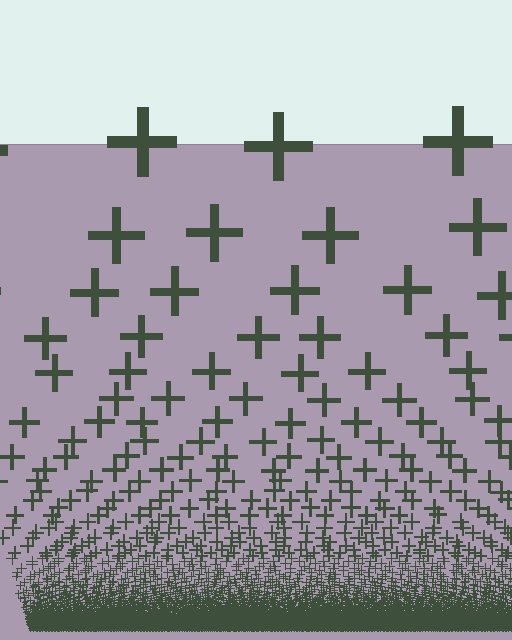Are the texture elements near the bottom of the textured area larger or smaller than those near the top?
Smaller. The gradient is inverted — elements near the bottom are smaller and denser.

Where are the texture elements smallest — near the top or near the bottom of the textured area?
Near the bottom.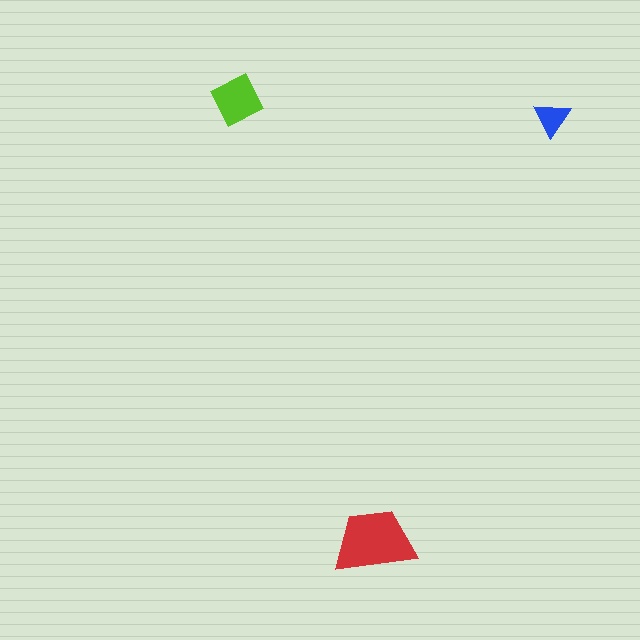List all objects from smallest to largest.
The blue triangle, the lime diamond, the red trapezoid.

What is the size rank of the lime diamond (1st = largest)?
2nd.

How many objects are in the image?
There are 3 objects in the image.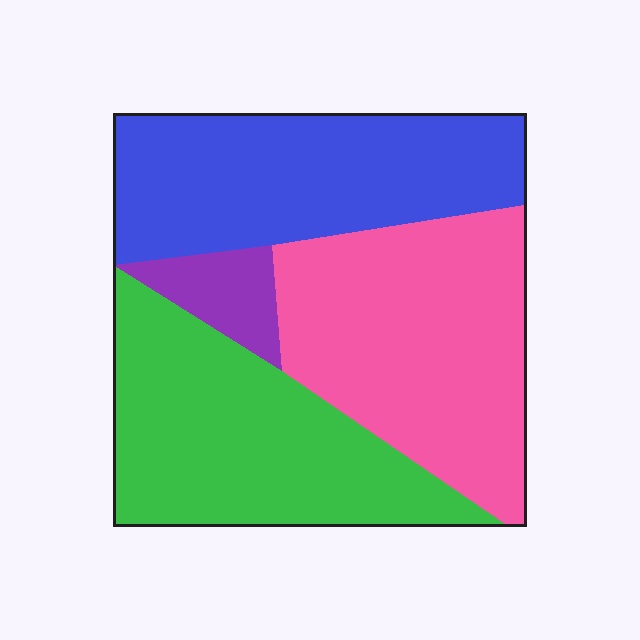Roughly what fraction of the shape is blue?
Blue covers roughly 30% of the shape.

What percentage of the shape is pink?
Pink covers 33% of the shape.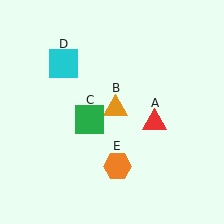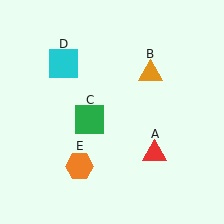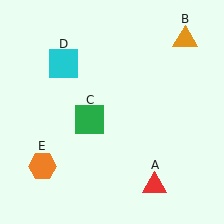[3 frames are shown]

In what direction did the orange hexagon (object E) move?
The orange hexagon (object E) moved left.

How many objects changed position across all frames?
3 objects changed position: red triangle (object A), orange triangle (object B), orange hexagon (object E).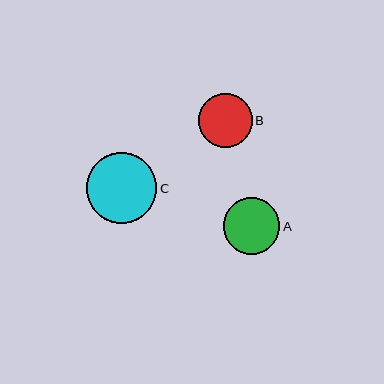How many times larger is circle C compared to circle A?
Circle C is approximately 1.3 times the size of circle A.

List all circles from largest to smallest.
From largest to smallest: C, A, B.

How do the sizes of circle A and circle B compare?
Circle A and circle B are approximately the same size.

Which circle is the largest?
Circle C is the largest with a size of approximately 71 pixels.